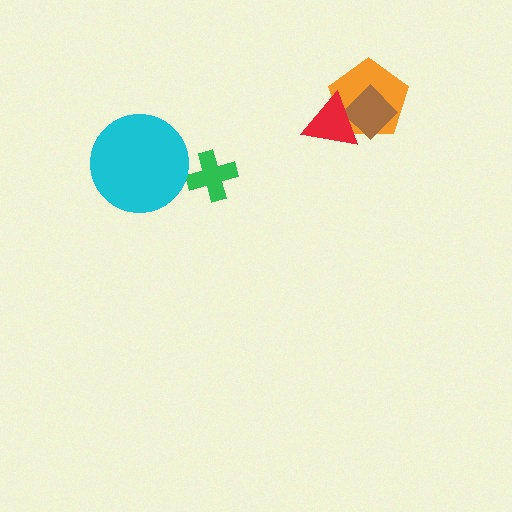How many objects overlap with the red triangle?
2 objects overlap with the red triangle.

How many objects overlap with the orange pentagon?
2 objects overlap with the orange pentagon.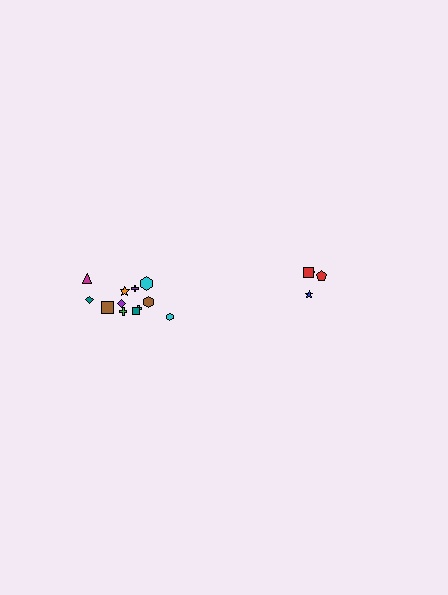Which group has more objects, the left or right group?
The left group.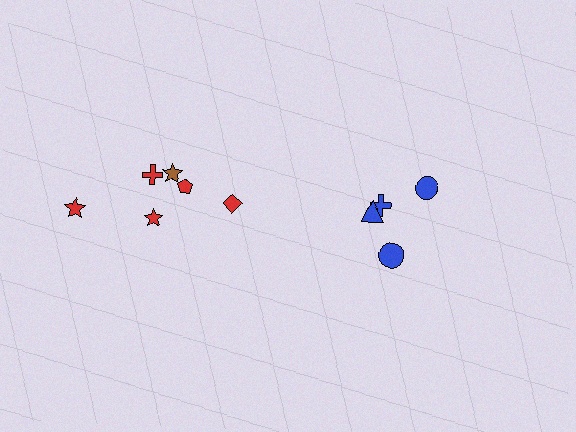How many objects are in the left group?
There are 6 objects.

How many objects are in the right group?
There are 4 objects.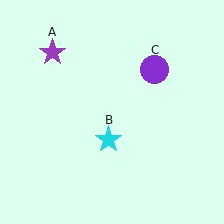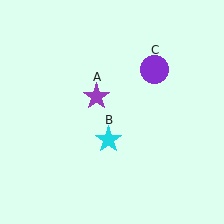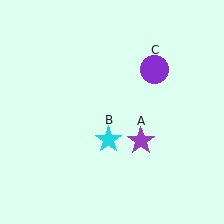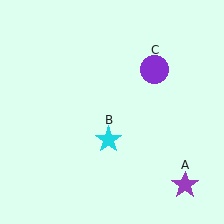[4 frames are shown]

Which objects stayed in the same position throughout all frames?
Cyan star (object B) and purple circle (object C) remained stationary.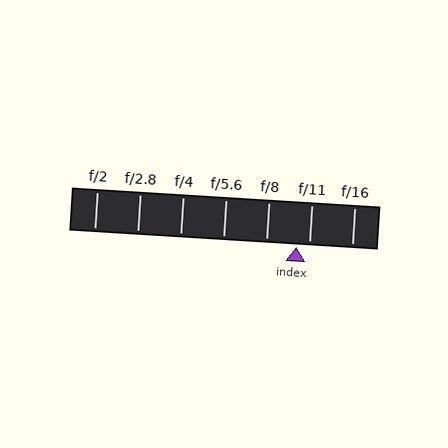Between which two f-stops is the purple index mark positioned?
The index mark is between f/8 and f/11.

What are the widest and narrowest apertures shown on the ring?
The widest aperture shown is f/2 and the narrowest is f/16.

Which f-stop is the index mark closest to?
The index mark is closest to f/11.